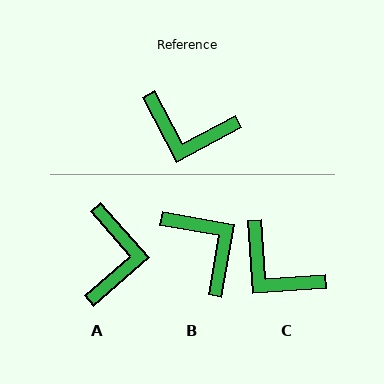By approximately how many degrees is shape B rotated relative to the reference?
Approximately 142 degrees counter-clockwise.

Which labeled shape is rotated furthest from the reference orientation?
B, about 142 degrees away.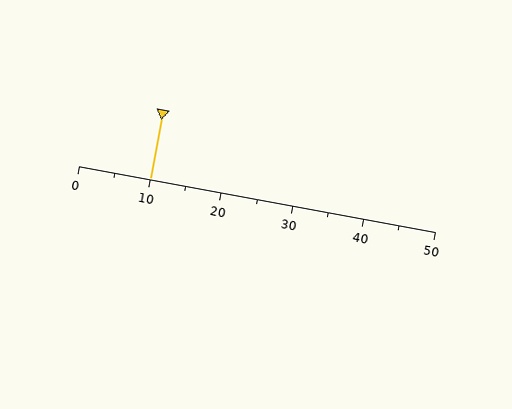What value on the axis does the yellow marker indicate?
The marker indicates approximately 10.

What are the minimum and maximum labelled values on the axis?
The axis runs from 0 to 50.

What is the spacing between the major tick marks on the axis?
The major ticks are spaced 10 apart.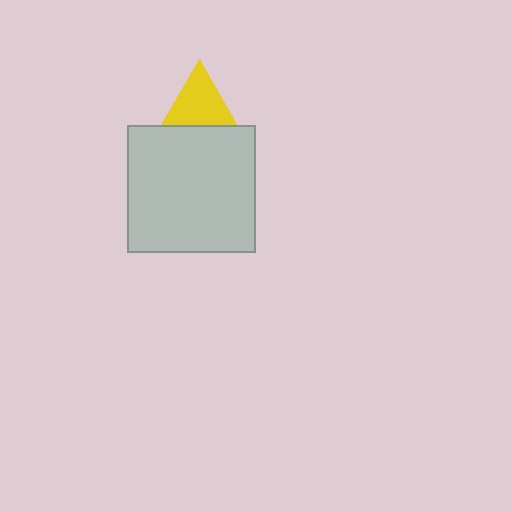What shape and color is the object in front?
The object in front is a light gray square.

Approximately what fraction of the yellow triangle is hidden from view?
Roughly 54% of the yellow triangle is hidden behind the light gray square.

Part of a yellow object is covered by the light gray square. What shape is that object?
It is a triangle.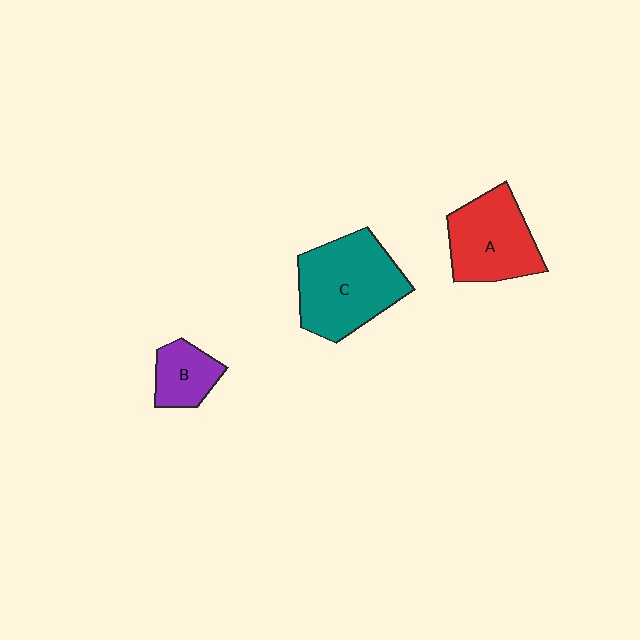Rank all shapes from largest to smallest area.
From largest to smallest: C (teal), A (red), B (purple).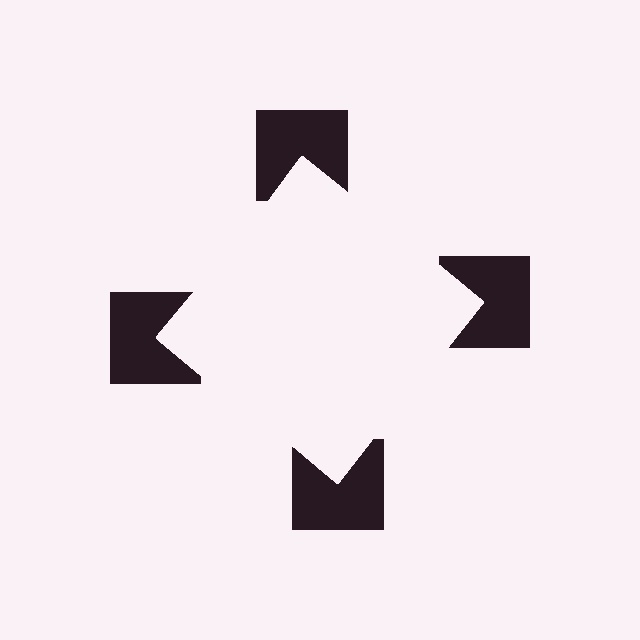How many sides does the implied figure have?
4 sides.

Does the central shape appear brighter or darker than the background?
It typically appears slightly brighter than the background, even though no actual brightness change is drawn.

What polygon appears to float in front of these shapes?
An illusory square — its edges are inferred from the aligned wedge cuts in the notched squares, not physically drawn.